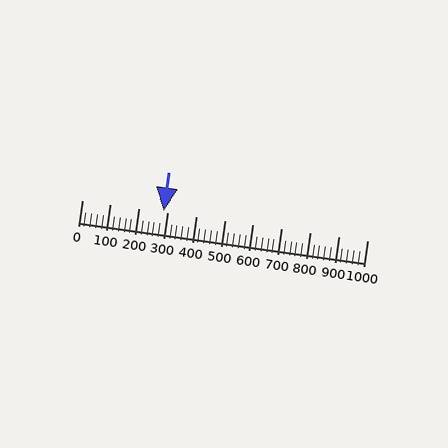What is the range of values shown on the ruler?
The ruler shows values from 0 to 1000.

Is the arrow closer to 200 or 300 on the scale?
The arrow is closer to 300.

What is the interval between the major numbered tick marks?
The major tick marks are spaced 100 units apart.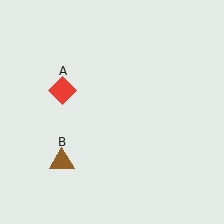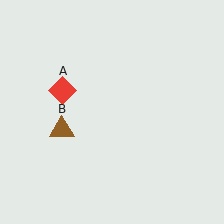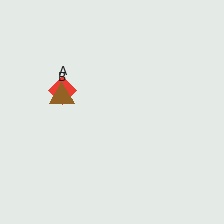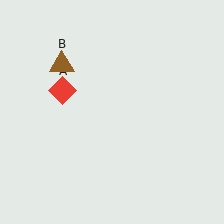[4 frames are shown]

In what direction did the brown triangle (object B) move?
The brown triangle (object B) moved up.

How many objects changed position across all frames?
1 object changed position: brown triangle (object B).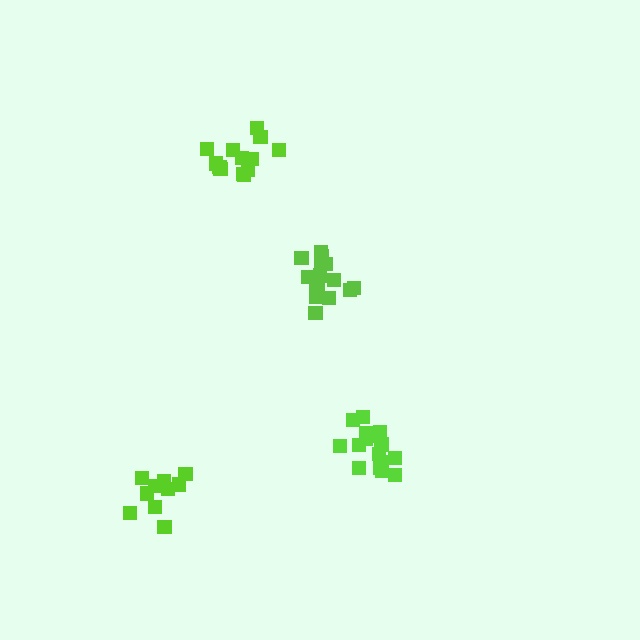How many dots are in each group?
Group 1: 15 dots, Group 2: 10 dots, Group 3: 13 dots, Group 4: 16 dots (54 total).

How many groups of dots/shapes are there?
There are 4 groups.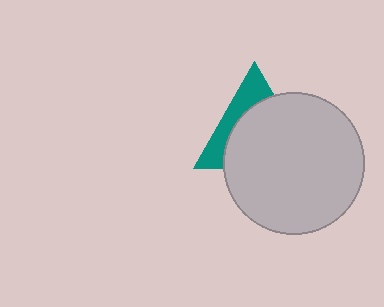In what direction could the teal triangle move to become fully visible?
The teal triangle could move up. That would shift it out from behind the light gray circle entirely.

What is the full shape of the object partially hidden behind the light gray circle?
The partially hidden object is a teal triangle.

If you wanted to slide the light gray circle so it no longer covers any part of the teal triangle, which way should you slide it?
Slide it down — that is the most direct way to separate the two shapes.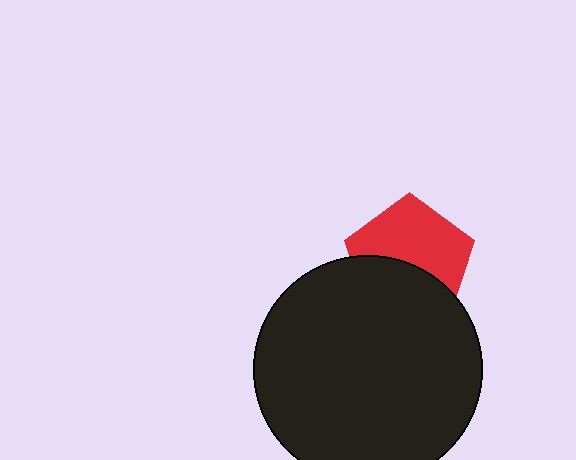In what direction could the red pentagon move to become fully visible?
The red pentagon could move up. That would shift it out from behind the black circle entirely.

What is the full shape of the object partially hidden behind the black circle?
The partially hidden object is a red pentagon.